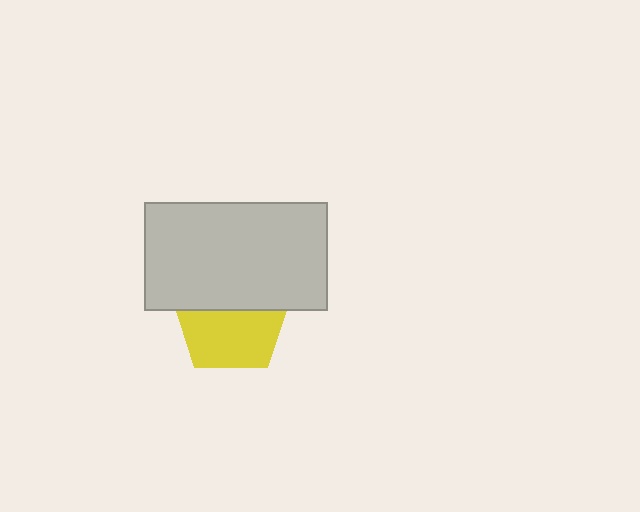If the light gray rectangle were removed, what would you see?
You would see the complete yellow pentagon.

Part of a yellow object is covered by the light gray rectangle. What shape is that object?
It is a pentagon.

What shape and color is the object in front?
The object in front is a light gray rectangle.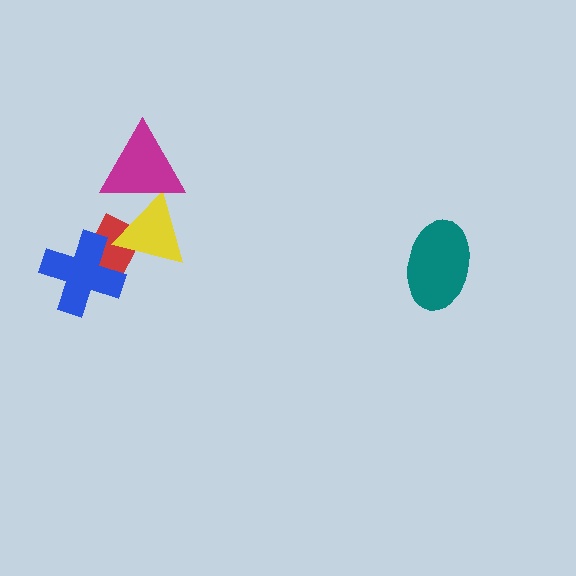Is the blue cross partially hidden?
No, no other shape covers it.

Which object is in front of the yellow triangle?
The magenta triangle is in front of the yellow triangle.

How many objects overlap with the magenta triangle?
1 object overlaps with the magenta triangle.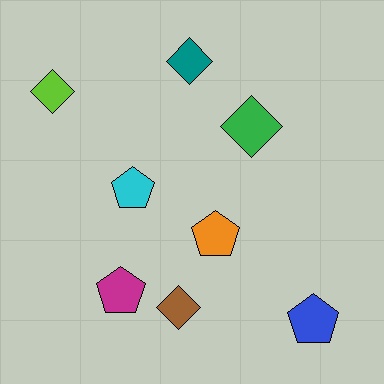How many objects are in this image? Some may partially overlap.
There are 8 objects.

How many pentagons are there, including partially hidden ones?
There are 4 pentagons.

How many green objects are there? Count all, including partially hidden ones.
There is 1 green object.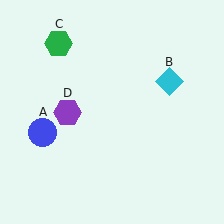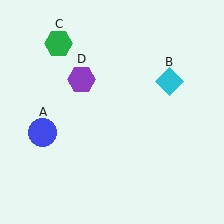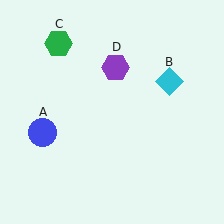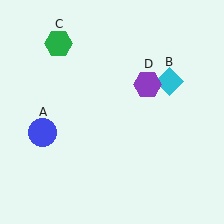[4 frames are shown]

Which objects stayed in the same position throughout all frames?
Blue circle (object A) and cyan diamond (object B) and green hexagon (object C) remained stationary.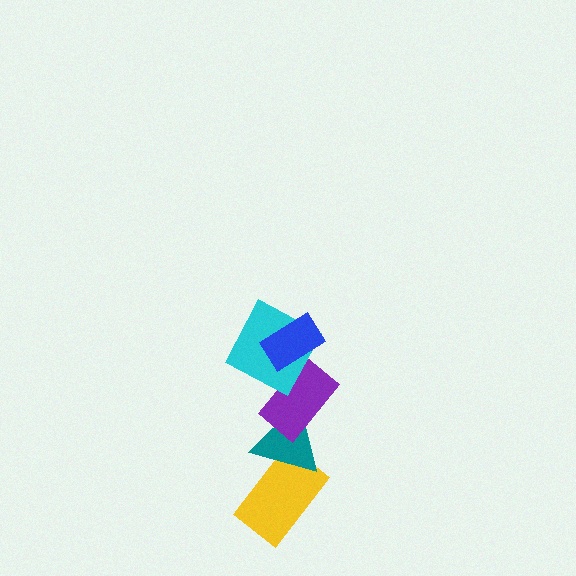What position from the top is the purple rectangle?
The purple rectangle is 3rd from the top.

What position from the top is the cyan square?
The cyan square is 2nd from the top.